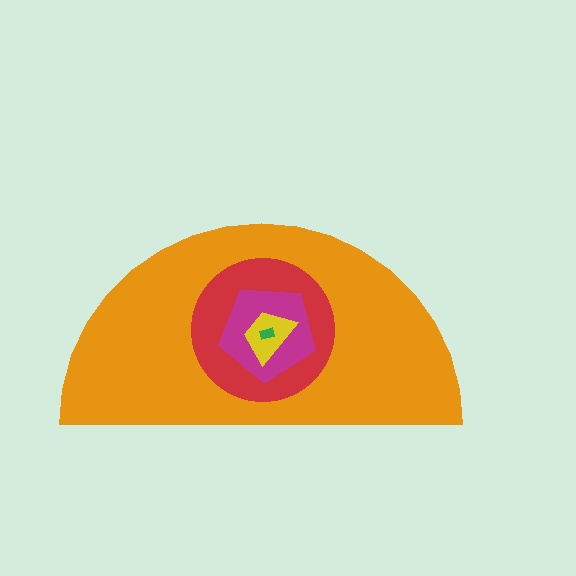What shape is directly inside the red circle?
The magenta pentagon.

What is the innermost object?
The green rectangle.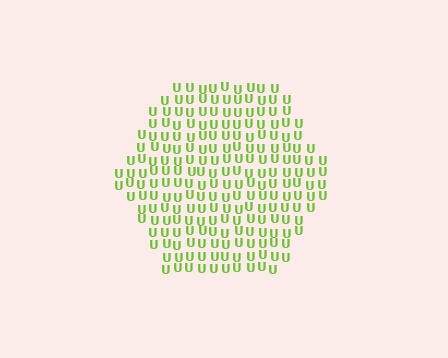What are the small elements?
The small elements are letter U's.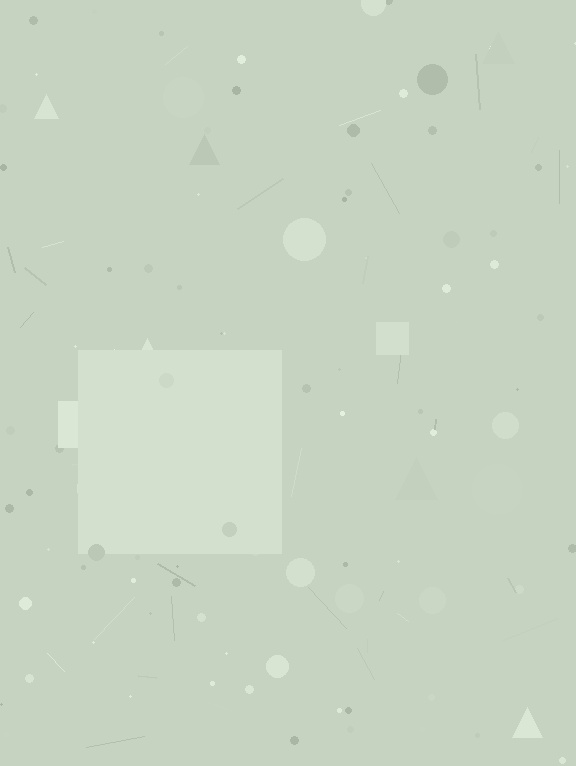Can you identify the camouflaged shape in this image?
The camouflaged shape is a square.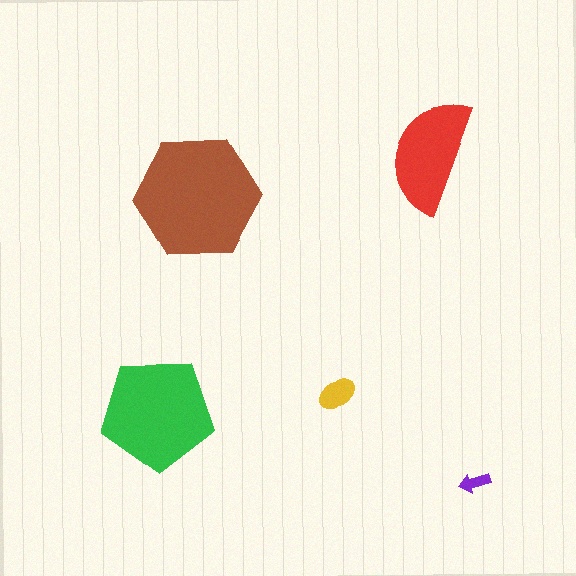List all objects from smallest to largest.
The purple arrow, the yellow ellipse, the red semicircle, the green pentagon, the brown hexagon.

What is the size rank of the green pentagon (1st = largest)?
2nd.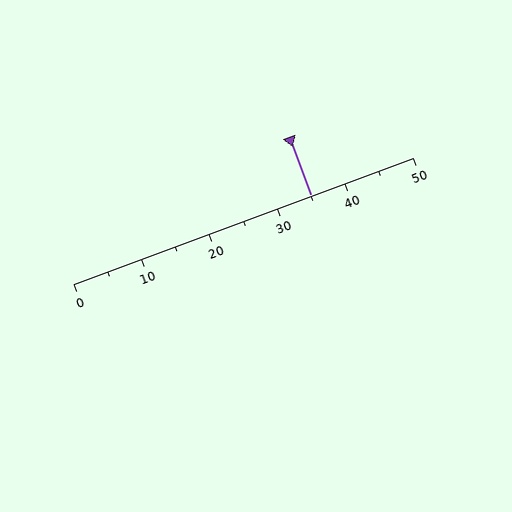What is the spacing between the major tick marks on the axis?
The major ticks are spaced 10 apart.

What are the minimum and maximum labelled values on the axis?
The axis runs from 0 to 50.